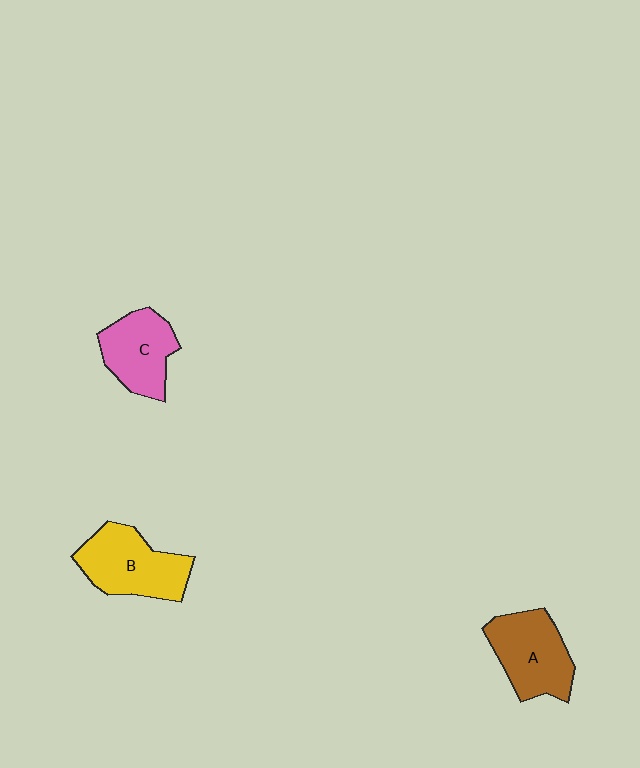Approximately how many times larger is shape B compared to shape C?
Approximately 1.2 times.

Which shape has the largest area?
Shape B (yellow).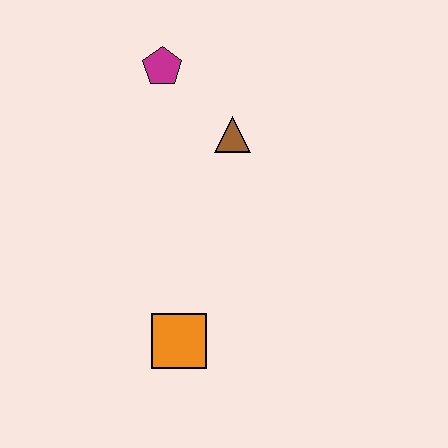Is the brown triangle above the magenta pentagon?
No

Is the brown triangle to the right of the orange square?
Yes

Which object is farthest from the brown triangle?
The orange square is farthest from the brown triangle.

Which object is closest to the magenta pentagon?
The brown triangle is closest to the magenta pentagon.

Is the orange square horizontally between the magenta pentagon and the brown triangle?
Yes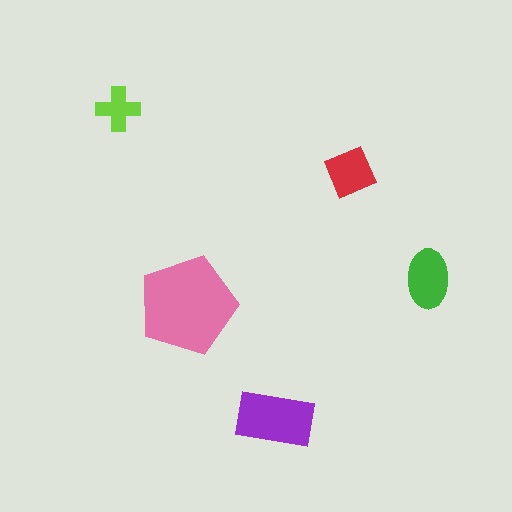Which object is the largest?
The pink pentagon.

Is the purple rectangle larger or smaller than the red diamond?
Larger.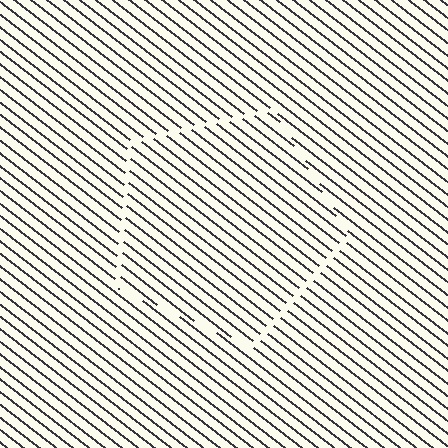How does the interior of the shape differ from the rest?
The interior of the shape contains the same grating, shifted by half a period — the contour is defined by the phase discontinuity where line-ends from the inner and outer gratings abut.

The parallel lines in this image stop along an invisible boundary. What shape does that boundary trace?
An illusory pentagon. The interior of the shape contains the same grating, shifted by half a period — the contour is defined by the phase discontinuity where line-ends from the inner and outer gratings abut.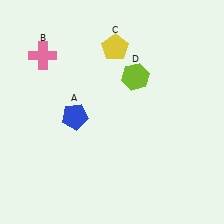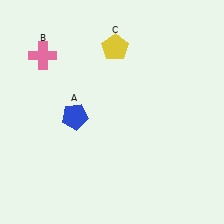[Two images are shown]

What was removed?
The lime hexagon (D) was removed in Image 2.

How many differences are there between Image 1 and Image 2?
There is 1 difference between the two images.